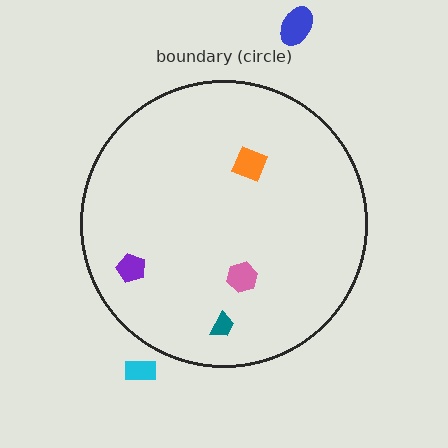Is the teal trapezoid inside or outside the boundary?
Inside.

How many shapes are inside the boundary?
4 inside, 2 outside.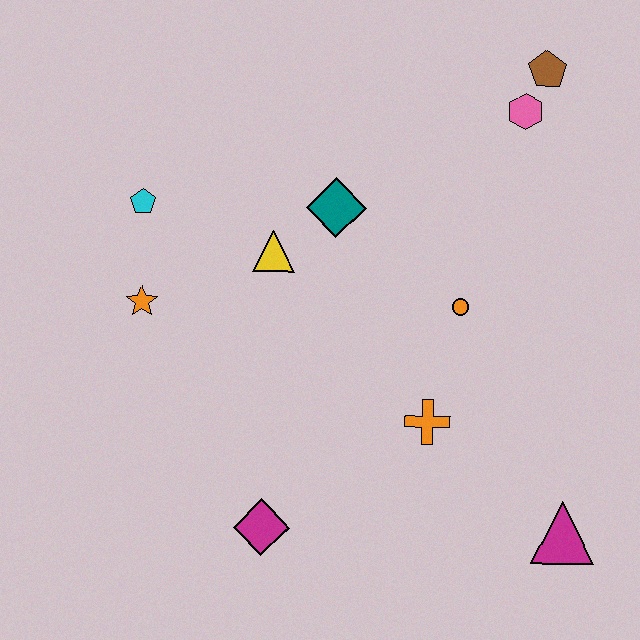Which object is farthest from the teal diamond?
The magenta triangle is farthest from the teal diamond.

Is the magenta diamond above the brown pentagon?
No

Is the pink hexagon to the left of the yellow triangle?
No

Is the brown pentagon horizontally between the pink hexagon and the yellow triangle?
No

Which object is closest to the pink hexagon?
The brown pentagon is closest to the pink hexagon.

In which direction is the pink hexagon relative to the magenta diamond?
The pink hexagon is above the magenta diamond.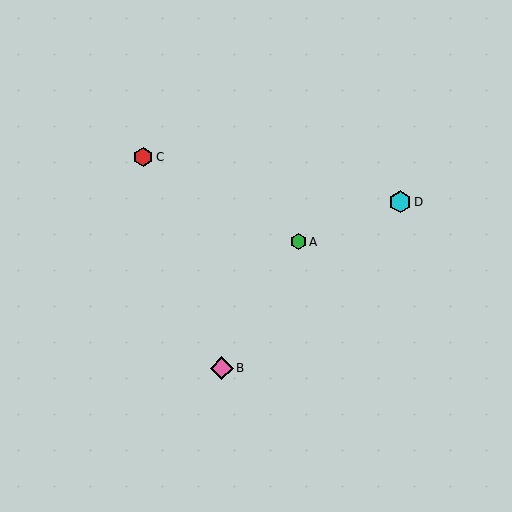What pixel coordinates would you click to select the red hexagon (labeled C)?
Click at (143, 157) to select the red hexagon C.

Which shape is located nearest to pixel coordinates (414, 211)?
The cyan hexagon (labeled D) at (400, 202) is nearest to that location.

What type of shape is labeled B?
Shape B is a pink diamond.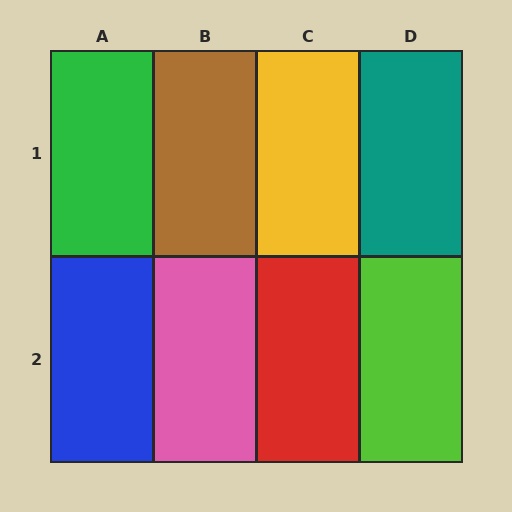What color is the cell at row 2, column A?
Blue.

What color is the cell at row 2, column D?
Lime.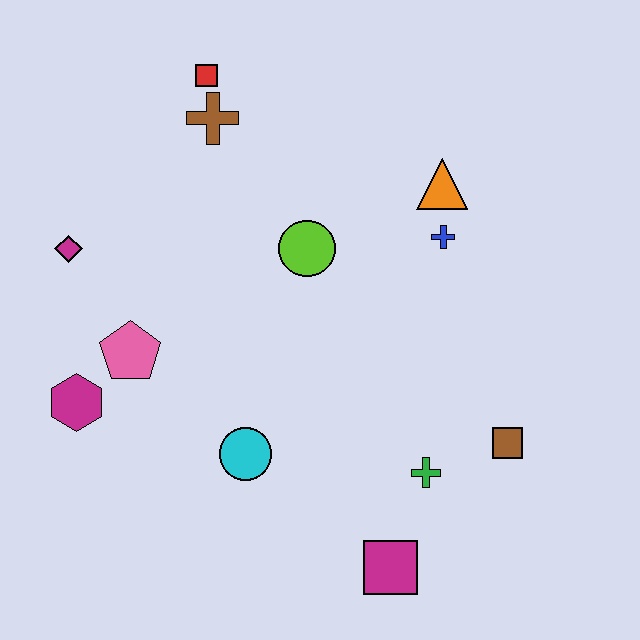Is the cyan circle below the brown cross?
Yes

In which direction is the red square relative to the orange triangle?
The red square is to the left of the orange triangle.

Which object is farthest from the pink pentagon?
The brown square is farthest from the pink pentagon.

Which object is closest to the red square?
The brown cross is closest to the red square.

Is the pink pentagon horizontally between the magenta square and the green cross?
No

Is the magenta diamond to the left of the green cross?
Yes